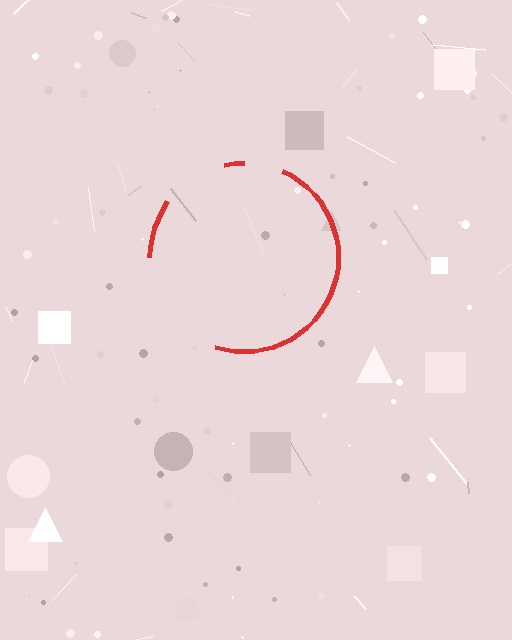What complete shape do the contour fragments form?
The contour fragments form a circle.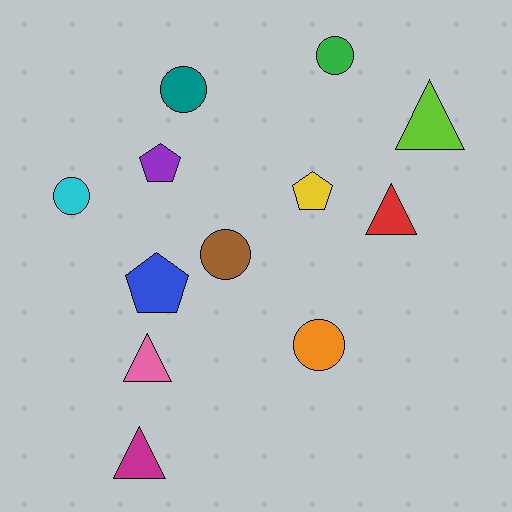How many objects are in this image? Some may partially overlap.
There are 12 objects.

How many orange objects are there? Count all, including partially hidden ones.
There is 1 orange object.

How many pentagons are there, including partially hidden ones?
There are 3 pentagons.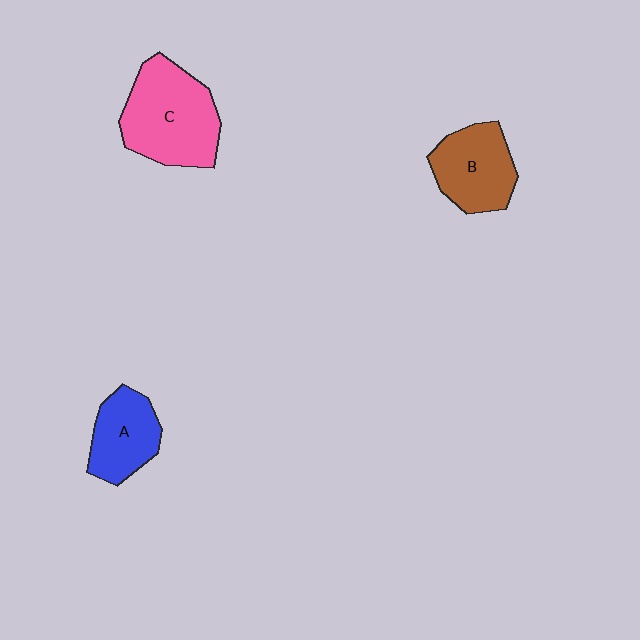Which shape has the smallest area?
Shape A (blue).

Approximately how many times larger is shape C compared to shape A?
Approximately 1.6 times.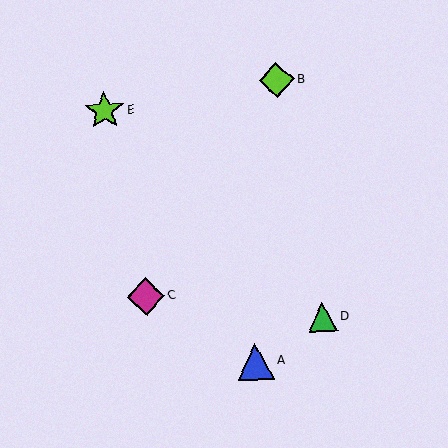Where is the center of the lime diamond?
The center of the lime diamond is at (276, 80).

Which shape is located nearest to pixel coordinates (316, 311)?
The green triangle (labeled D) at (323, 317) is nearest to that location.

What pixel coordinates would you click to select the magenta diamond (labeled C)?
Click at (146, 296) to select the magenta diamond C.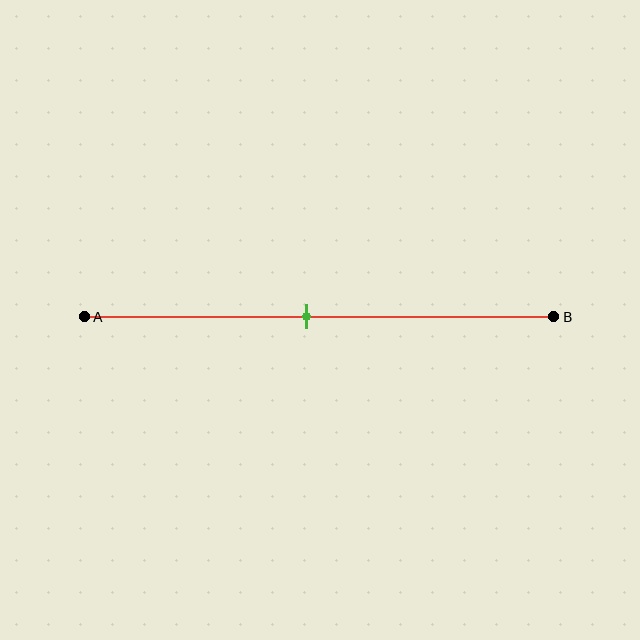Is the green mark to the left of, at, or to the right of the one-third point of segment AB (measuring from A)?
The green mark is to the right of the one-third point of segment AB.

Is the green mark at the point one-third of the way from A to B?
No, the mark is at about 45% from A, not at the 33% one-third point.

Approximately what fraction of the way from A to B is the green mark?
The green mark is approximately 45% of the way from A to B.